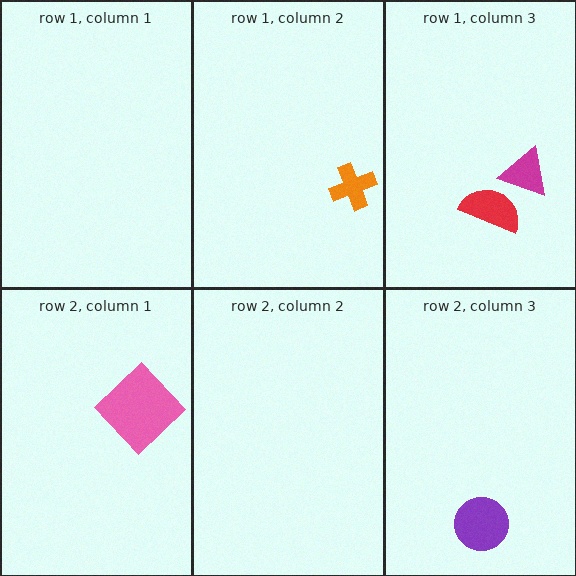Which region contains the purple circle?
The row 2, column 3 region.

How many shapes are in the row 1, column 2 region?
1.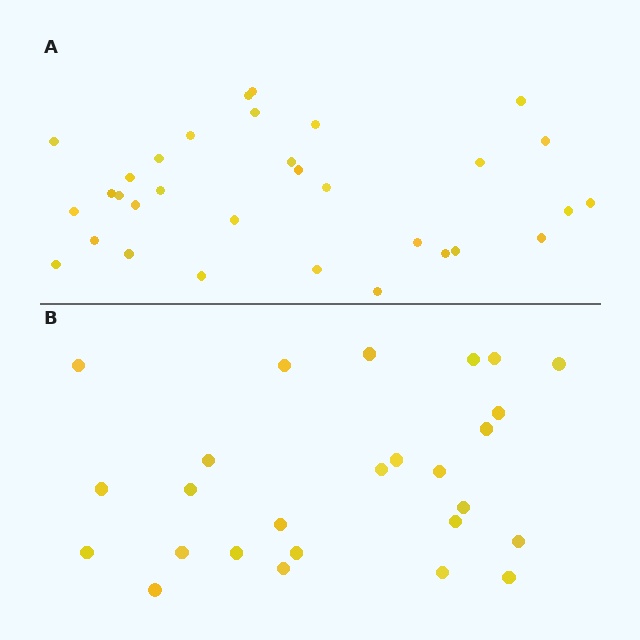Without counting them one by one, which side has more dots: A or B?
Region A (the top region) has more dots.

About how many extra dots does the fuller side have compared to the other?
Region A has about 6 more dots than region B.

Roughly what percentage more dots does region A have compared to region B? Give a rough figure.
About 25% more.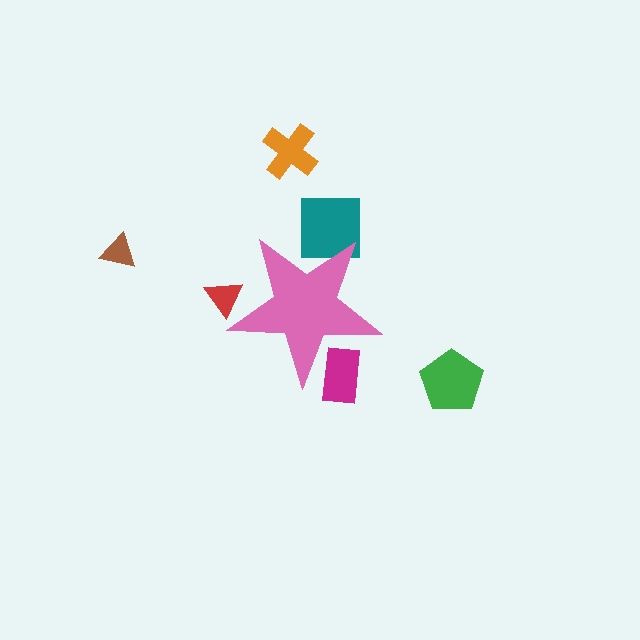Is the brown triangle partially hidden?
No, the brown triangle is fully visible.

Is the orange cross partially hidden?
No, the orange cross is fully visible.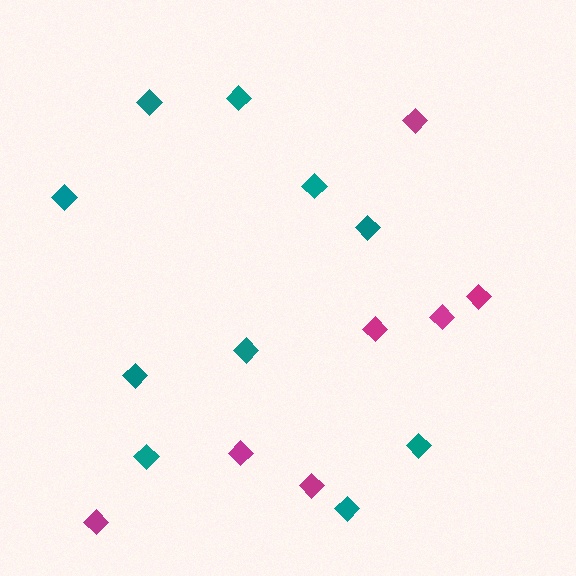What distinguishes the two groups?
There are 2 groups: one group of magenta diamonds (7) and one group of teal diamonds (10).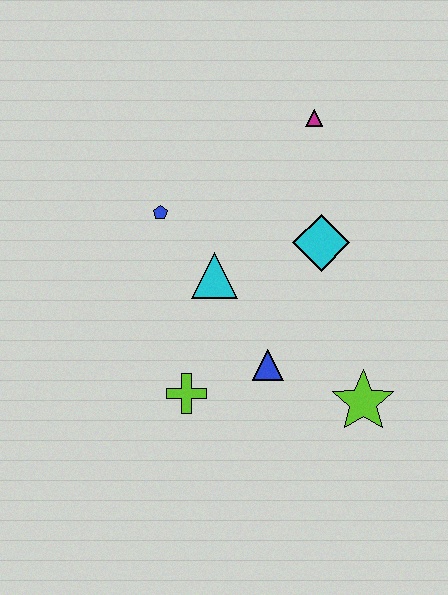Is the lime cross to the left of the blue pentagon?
No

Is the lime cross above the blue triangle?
No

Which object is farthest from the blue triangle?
The magenta triangle is farthest from the blue triangle.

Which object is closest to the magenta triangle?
The cyan diamond is closest to the magenta triangle.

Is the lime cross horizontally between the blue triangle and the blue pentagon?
Yes